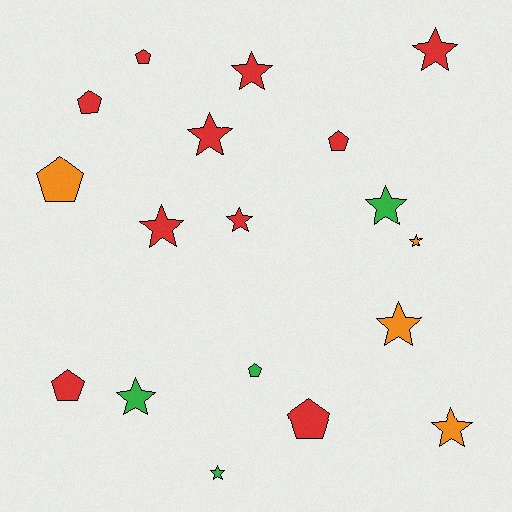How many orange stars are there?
There are 3 orange stars.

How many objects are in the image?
There are 18 objects.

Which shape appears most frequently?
Star, with 11 objects.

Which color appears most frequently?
Red, with 10 objects.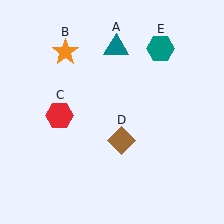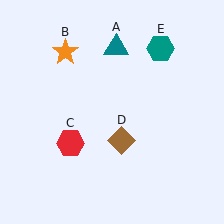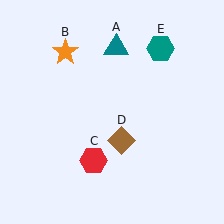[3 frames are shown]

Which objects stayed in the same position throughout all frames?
Teal triangle (object A) and orange star (object B) and brown diamond (object D) and teal hexagon (object E) remained stationary.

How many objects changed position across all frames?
1 object changed position: red hexagon (object C).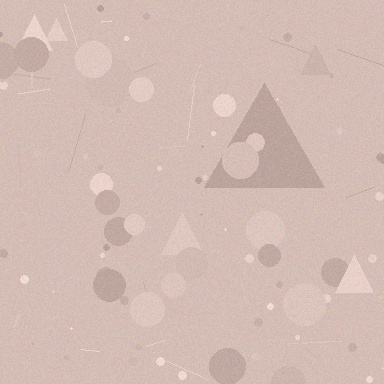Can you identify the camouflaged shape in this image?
The camouflaged shape is a triangle.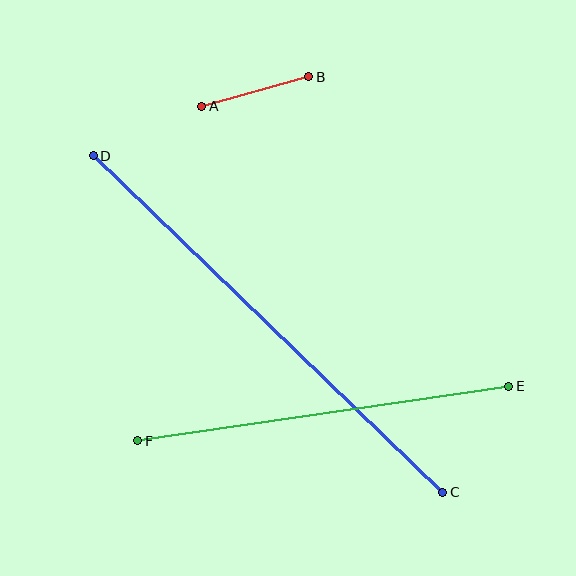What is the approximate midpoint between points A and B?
The midpoint is at approximately (255, 91) pixels.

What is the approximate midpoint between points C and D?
The midpoint is at approximately (268, 324) pixels.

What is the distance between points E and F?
The distance is approximately 375 pixels.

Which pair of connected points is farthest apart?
Points C and D are farthest apart.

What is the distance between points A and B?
The distance is approximately 111 pixels.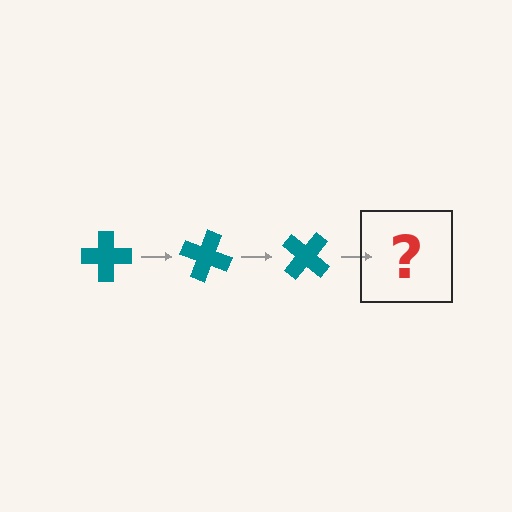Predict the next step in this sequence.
The next step is a teal cross rotated 60 degrees.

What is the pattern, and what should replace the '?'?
The pattern is that the cross rotates 20 degrees each step. The '?' should be a teal cross rotated 60 degrees.